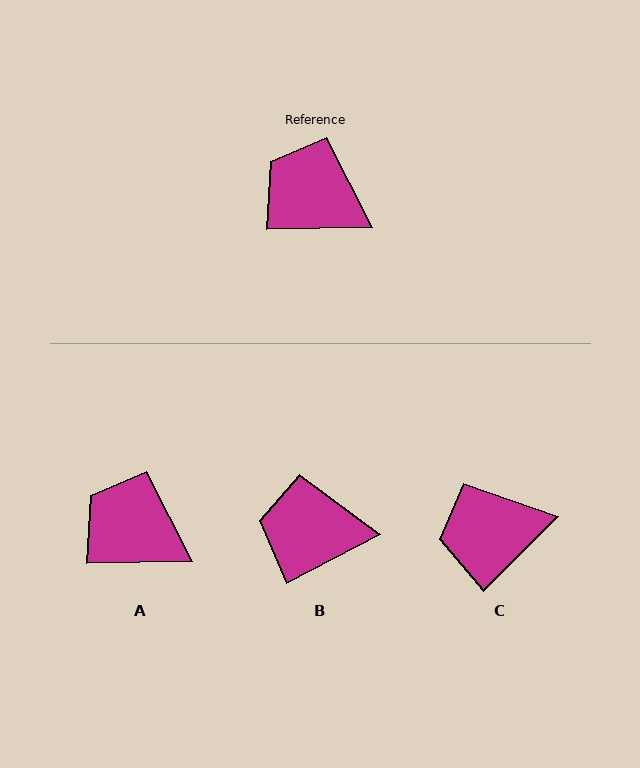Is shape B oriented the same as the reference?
No, it is off by about 26 degrees.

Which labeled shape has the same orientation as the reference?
A.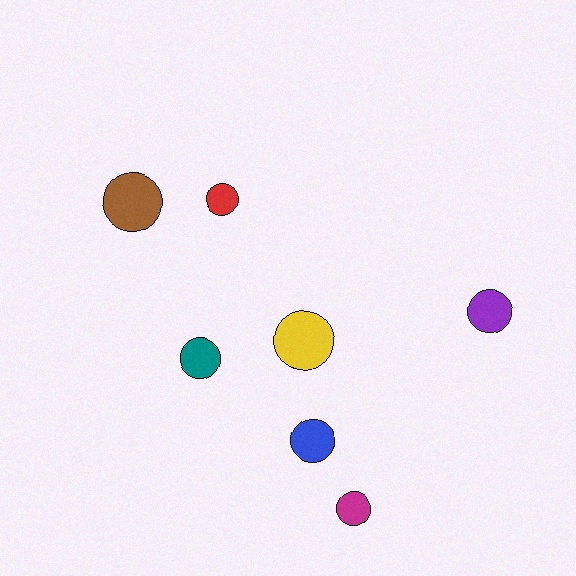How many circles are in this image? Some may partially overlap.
There are 7 circles.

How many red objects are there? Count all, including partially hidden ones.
There is 1 red object.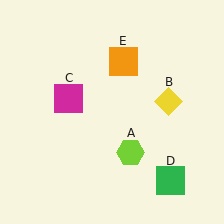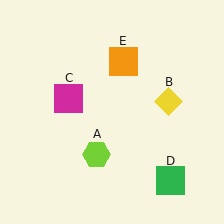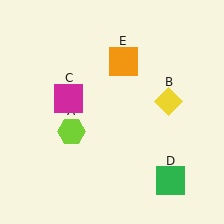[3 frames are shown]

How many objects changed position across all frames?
1 object changed position: lime hexagon (object A).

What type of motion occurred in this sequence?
The lime hexagon (object A) rotated clockwise around the center of the scene.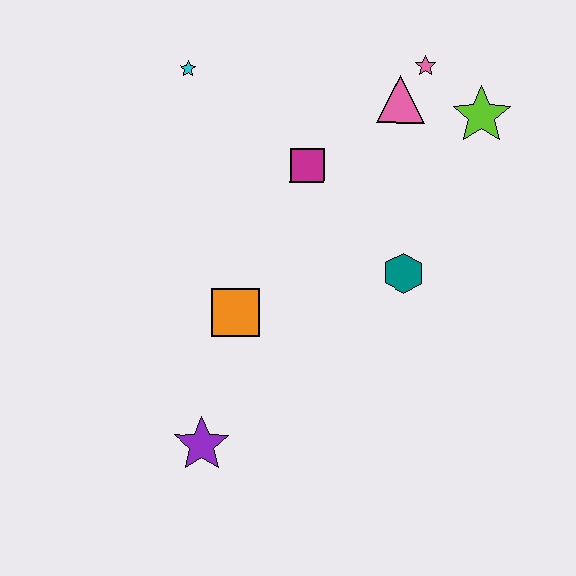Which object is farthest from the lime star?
The purple star is farthest from the lime star.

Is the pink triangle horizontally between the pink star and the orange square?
Yes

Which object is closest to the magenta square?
The pink triangle is closest to the magenta square.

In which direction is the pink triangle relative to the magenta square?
The pink triangle is to the right of the magenta square.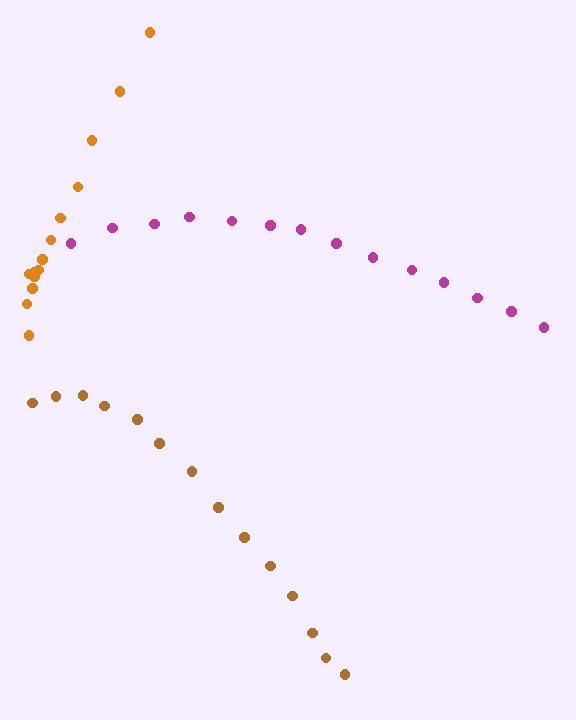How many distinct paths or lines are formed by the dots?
There are 3 distinct paths.